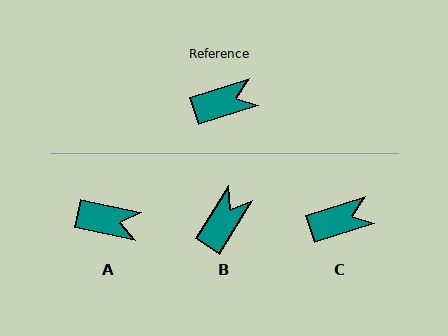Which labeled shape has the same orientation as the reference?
C.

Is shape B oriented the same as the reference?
No, it is off by about 40 degrees.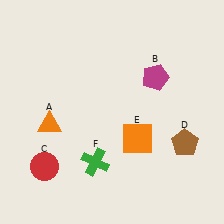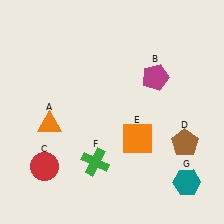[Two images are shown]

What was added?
A teal hexagon (G) was added in Image 2.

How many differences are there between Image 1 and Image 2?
There is 1 difference between the two images.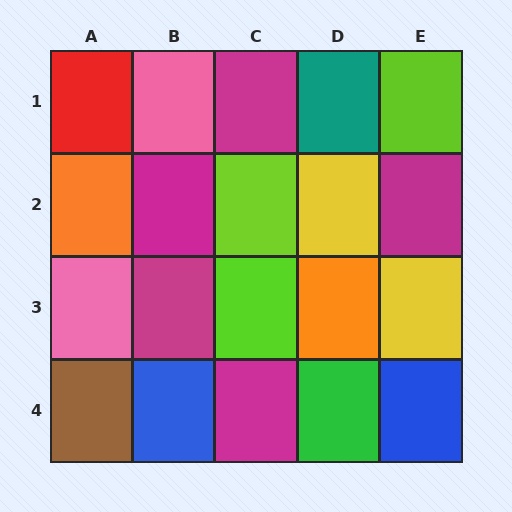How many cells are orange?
2 cells are orange.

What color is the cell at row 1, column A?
Red.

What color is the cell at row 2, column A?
Orange.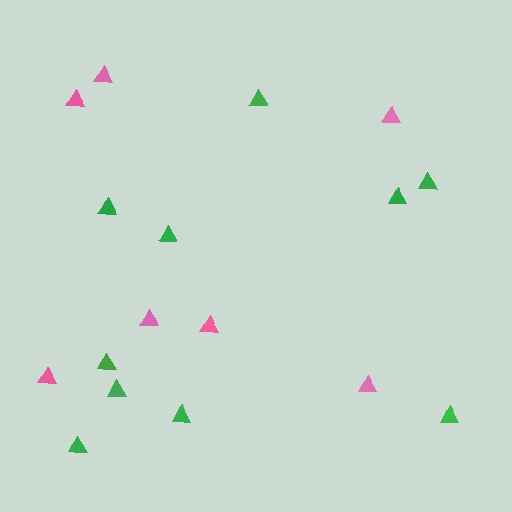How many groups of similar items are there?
There are 2 groups: one group of pink triangles (7) and one group of green triangles (10).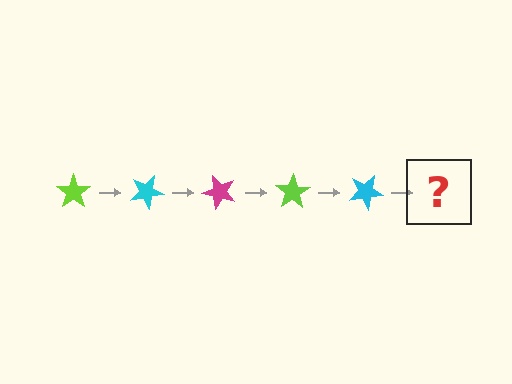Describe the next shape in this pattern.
It should be a magenta star, rotated 125 degrees from the start.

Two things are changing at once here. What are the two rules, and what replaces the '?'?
The two rules are that it rotates 25 degrees each step and the color cycles through lime, cyan, and magenta. The '?' should be a magenta star, rotated 125 degrees from the start.